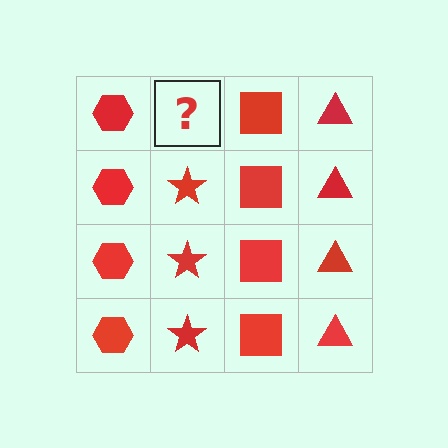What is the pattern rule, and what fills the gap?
The rule is that each column has a consistent shape. The gap should be filled with a red star.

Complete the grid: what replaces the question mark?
The question mark should be replaced with a red star.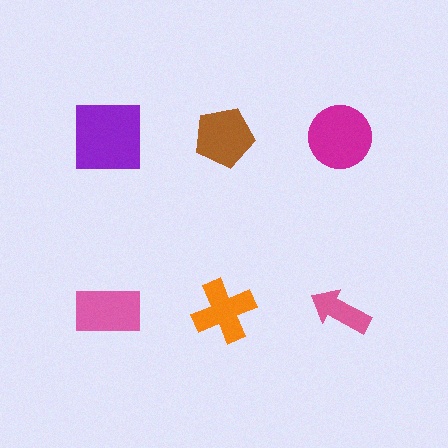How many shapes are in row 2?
3 shapes.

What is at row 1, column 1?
A purple square.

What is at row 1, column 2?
A brown pentagon.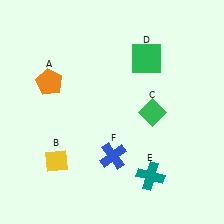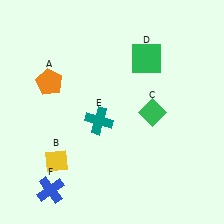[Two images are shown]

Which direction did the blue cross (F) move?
The blue cross (F) moved left.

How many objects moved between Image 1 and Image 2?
2 objects moved between the two images.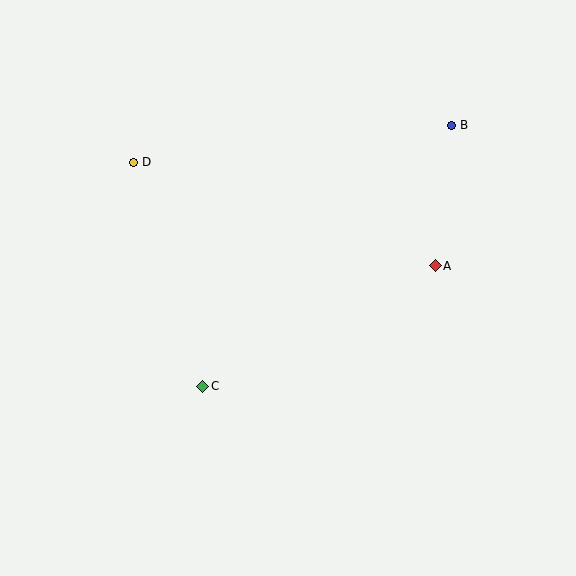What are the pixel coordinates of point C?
Point C is at (203, 386).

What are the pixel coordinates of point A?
Point A is at (435, 266).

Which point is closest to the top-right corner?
Point B is closest to the top-right corner.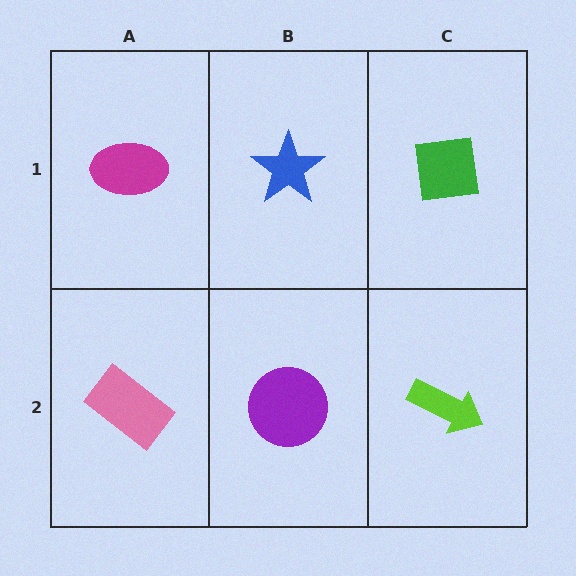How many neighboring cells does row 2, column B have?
3.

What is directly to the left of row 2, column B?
A pink rectangle.